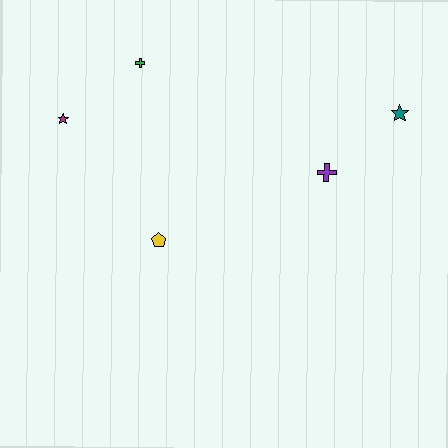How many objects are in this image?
There are 5 objects.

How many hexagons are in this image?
There are no hexagons.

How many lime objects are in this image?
There are no lime objects.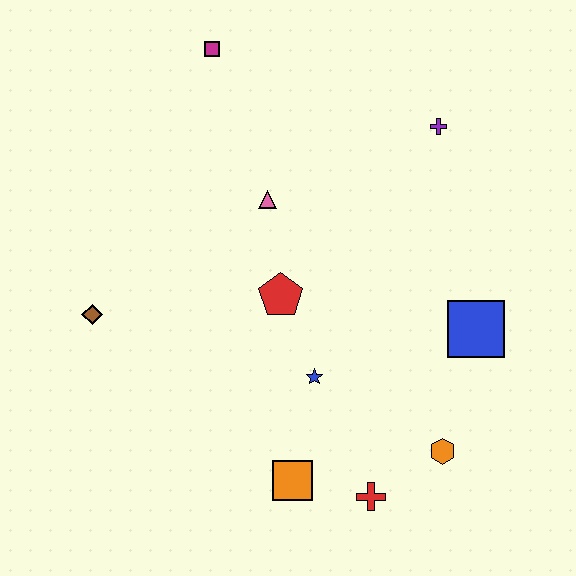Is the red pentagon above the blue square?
Yes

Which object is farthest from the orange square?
The magenta square is farthest from the orange square.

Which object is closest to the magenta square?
The pink triangle is closest to the magenta square.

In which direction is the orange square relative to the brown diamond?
The orange square is to the right of the brown diamond.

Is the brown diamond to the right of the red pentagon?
No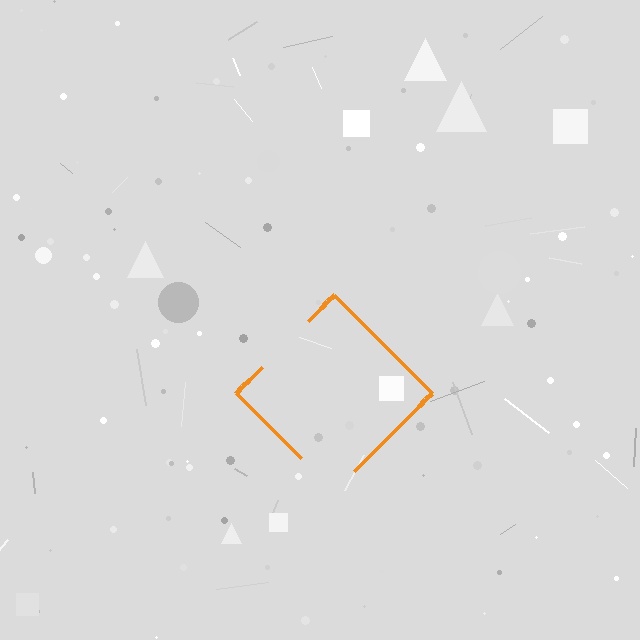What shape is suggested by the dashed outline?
The dashed outline suggests a diamond.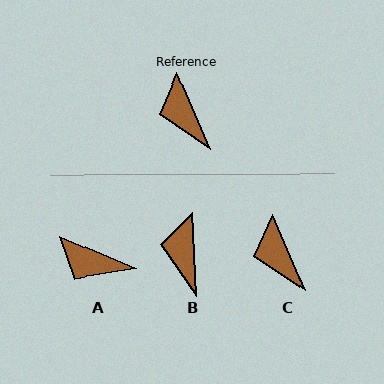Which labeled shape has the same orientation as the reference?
C.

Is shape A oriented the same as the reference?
No, it is off by about 43 degrees.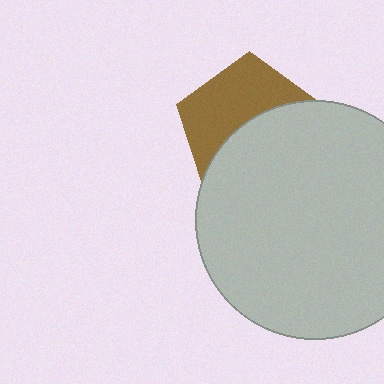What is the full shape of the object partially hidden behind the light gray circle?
The partially hidden object is a brown pentagon.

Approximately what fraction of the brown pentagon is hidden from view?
Roughly 52% of the brown pentagon is hidden behind the light gray circle.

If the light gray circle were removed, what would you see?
You would see the complete brown pentagon.